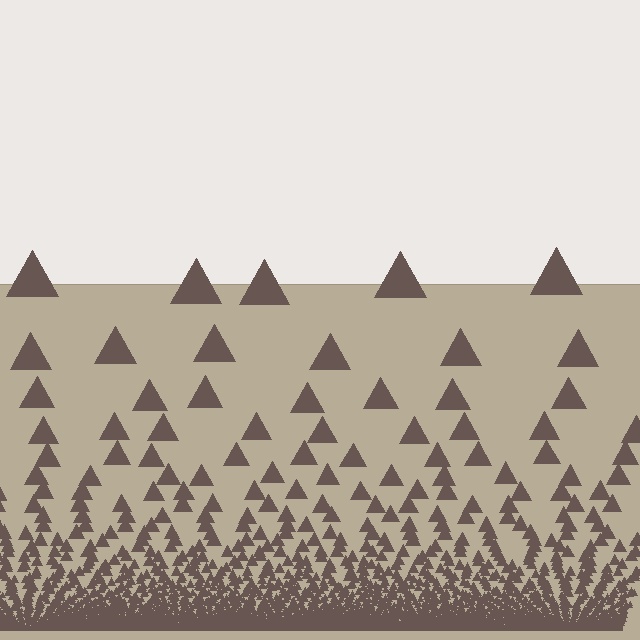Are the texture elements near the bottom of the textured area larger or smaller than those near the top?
Smaller. The gradient is inverted — elements near the bottom are smaller and denser.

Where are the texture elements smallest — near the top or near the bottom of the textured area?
Near the bottom.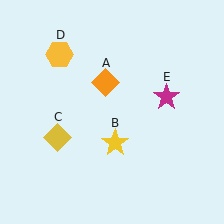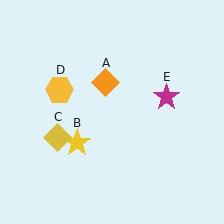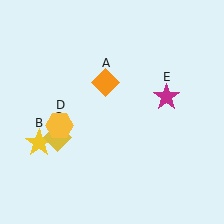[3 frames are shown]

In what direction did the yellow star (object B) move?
The yellow star (object B) moved left.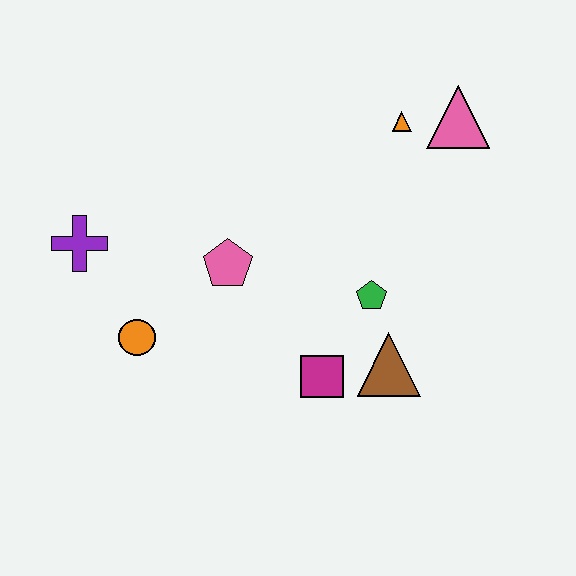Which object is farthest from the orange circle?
The pink triangle is farthest from the orange circle.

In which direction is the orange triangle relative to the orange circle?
The orange triangle is to the right of the orange circle.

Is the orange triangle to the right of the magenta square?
Yes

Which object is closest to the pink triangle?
The orange triangle is closest to the pink triangle.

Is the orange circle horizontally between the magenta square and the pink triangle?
No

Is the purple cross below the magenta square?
No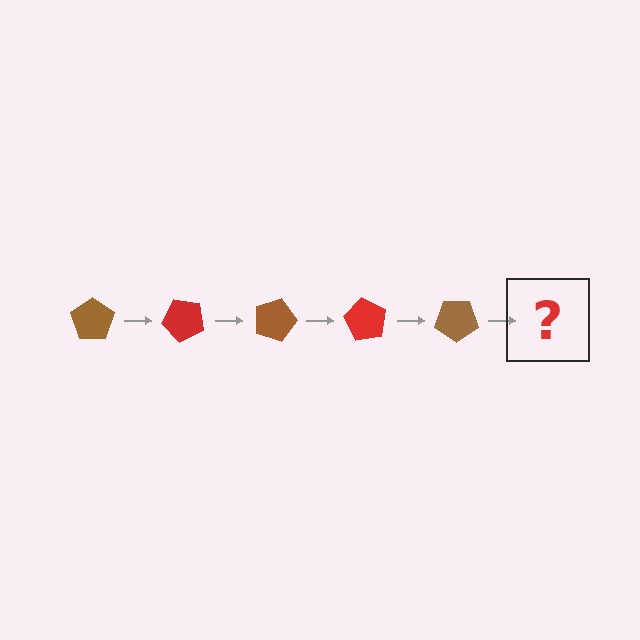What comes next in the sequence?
The next element should be a red pentagon, rotated 225 degrees from the start.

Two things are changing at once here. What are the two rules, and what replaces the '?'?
The two rules are that it rotates 45 degrees each step and the color cycles through brown and red. The '?' should be a red pentagon, rotated 225 degrees from the start.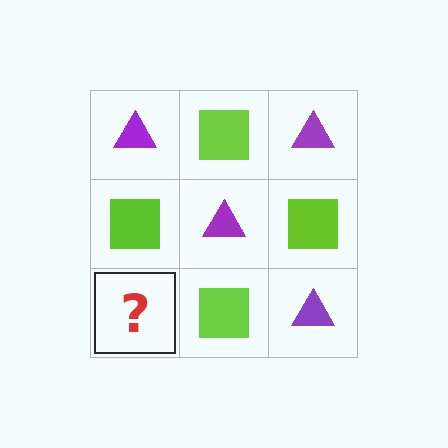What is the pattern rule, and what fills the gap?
The rule is that it alternates purple triangle and lime square in a checkerboard pattern. The gap should be filled with a purple triangle.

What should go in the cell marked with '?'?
The missing cell should contain a purple triangle.